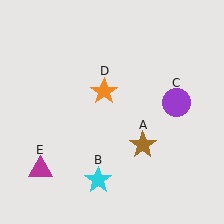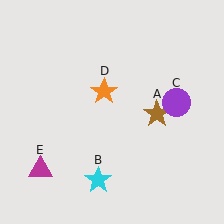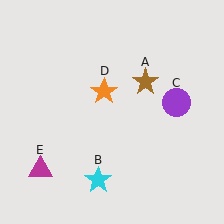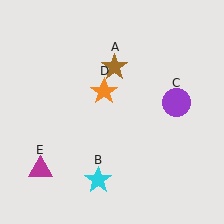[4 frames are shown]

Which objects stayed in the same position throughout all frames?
Cyan star (object B) and purple circle (object C) and orange star (object D) and magenta triangle (object E) remained stationary.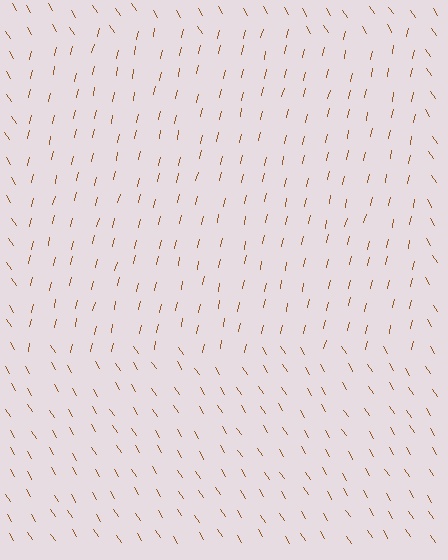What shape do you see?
I see a rectangle.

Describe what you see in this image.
The image is filled with small brown line segments. A rectangle region in the image has lines oriented differently from the surrounding lines, creating a visible texture boundary.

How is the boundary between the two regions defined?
The boundary is defined purely by a change in line orientation (approximately 45 degrees difference). All lines are the same color and thickness.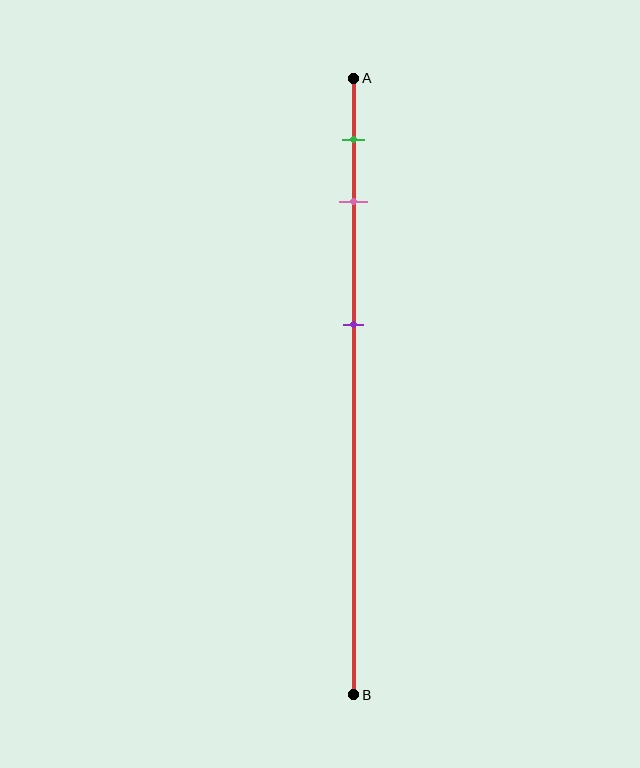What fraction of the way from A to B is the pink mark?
The pink mark is approximately 20% (0.2) of the way from A to B.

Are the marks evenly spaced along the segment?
No, the marks are not evenly spaced.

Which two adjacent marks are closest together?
The green and pink marks are the closest adjacent pair.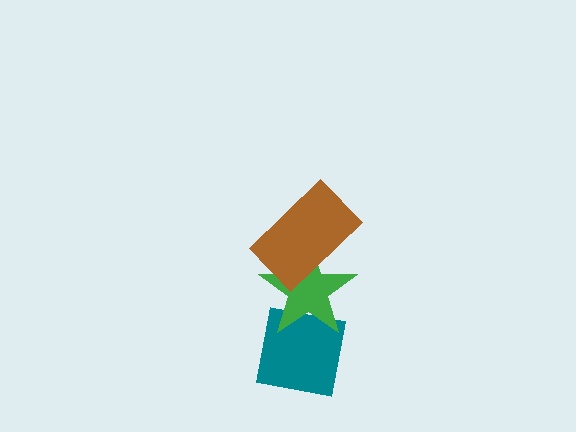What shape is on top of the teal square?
The green star is on top of the teal square.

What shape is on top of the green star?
The brown rectangle is on top of the green star.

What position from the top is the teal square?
The teal square is 3rd from the top.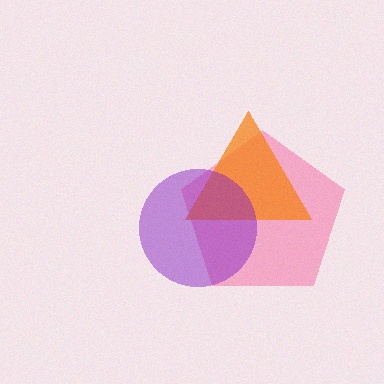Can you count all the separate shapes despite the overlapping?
Yes, there are 3 separate shapes.